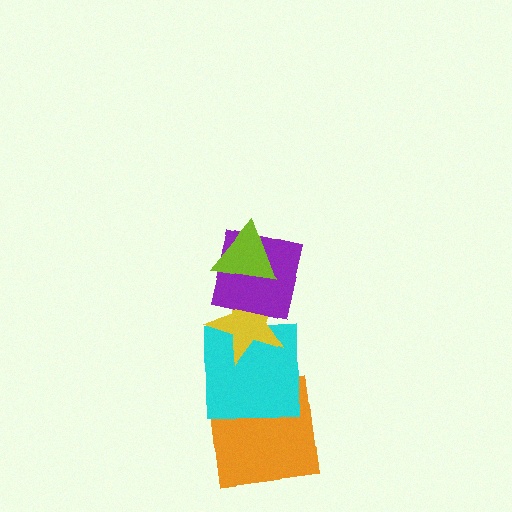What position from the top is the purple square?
The purple square is 2nd from the top.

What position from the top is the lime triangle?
The lime triangle is 1st from the top.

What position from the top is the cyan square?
The cyan square is 4th from the top.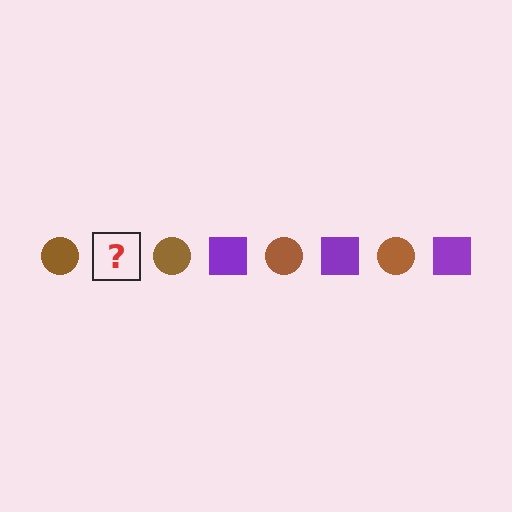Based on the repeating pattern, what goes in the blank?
The blank should be a purple square.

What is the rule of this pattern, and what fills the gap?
The rule is that the pattern alternates between brown circle and purple square. The gap should be filled with a purple square.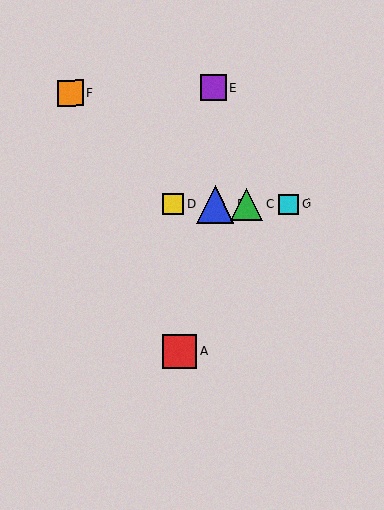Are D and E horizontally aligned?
No, D is at y≈204 and E is at y≈88.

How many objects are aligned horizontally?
4 objects (B, C, D, G) are aligned horizontally.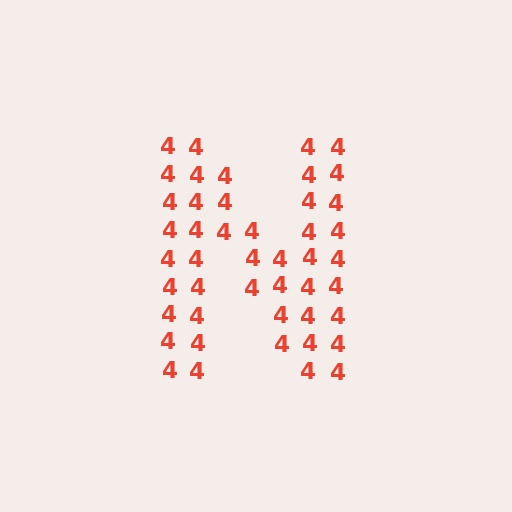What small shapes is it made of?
It is made of small digit 4's.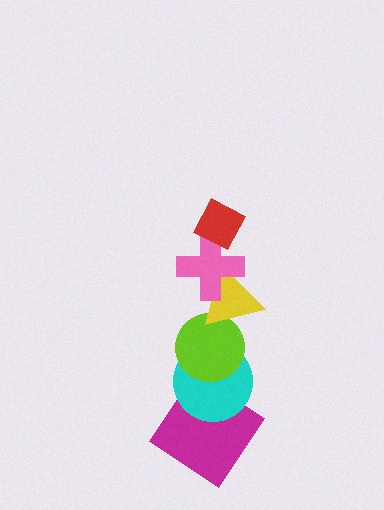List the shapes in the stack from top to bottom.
From top to bottom: the red diamond, the pink cross, the yellow triangle, the lime circle, the cyan circle, the magenta diamond.